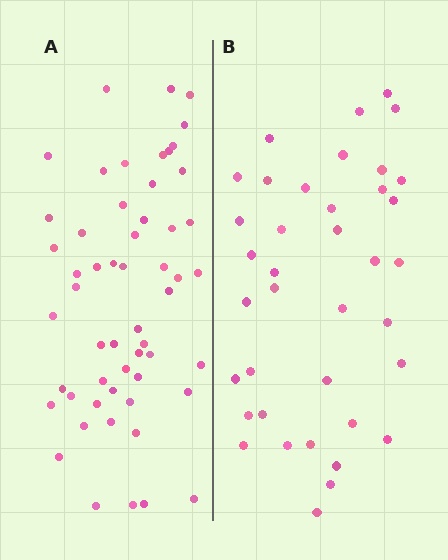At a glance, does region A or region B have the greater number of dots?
Region A (the left region) has more dots.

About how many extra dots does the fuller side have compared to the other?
Region A has approximately 15 more dots than region B.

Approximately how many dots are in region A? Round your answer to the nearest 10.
About 60 dots. (The exact count is 55, which rounds to 60.)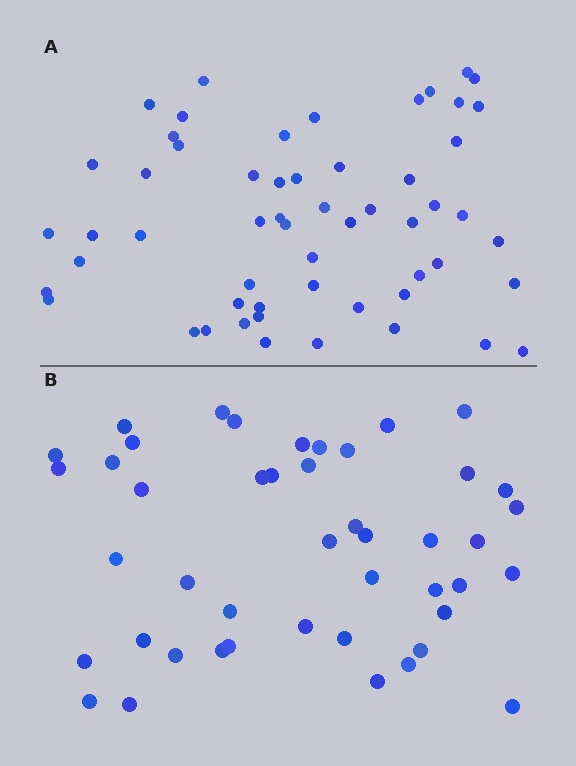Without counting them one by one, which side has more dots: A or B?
Region A (the top region) has more dots.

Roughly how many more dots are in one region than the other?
Region A has roughly 12 or so more dots than region B.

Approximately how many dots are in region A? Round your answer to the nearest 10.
About 60 dots. (The exact count is 56, which rounds to 60.)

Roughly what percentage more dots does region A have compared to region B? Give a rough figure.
About 25% more.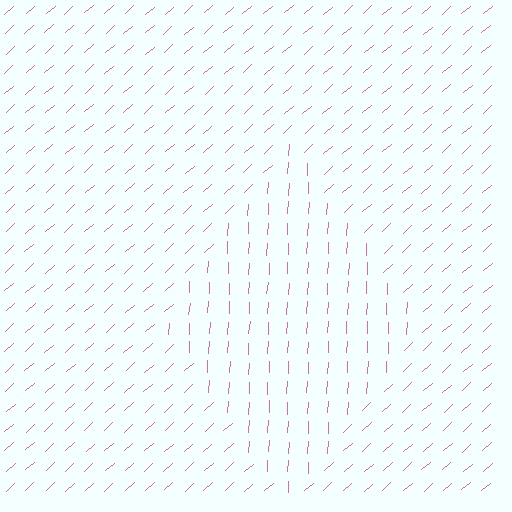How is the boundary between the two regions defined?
The boundary is defined purely by a change in line orientation (approximately 45 degrees difference). All lines are the same color and thickness.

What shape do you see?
I see a diamond.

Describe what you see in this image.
The image is filled with small pink line segments. A diamond region in the image has lines oriented differently from the surrounding lines, creating a visible texture boundary.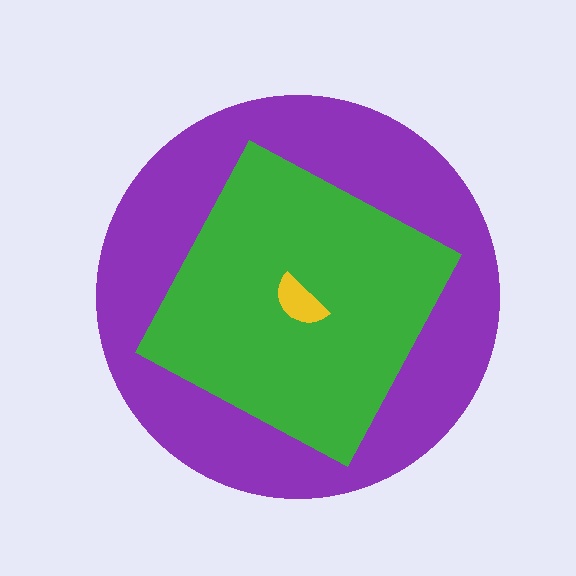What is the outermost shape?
The purple circle.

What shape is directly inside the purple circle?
The green square.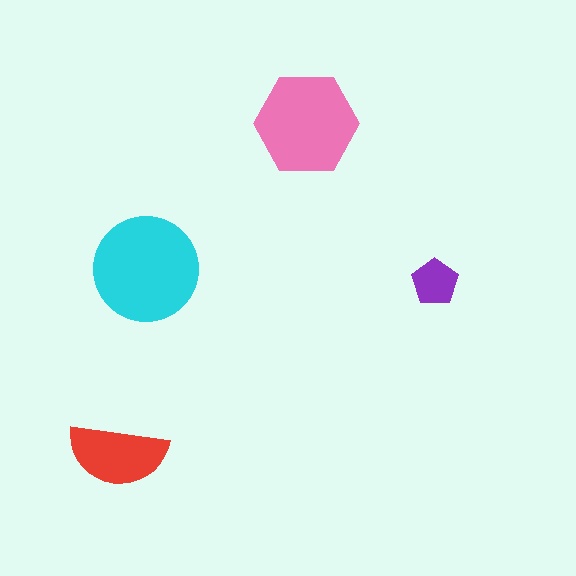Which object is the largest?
The cyan circle.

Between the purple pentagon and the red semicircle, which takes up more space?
The red semicircle.